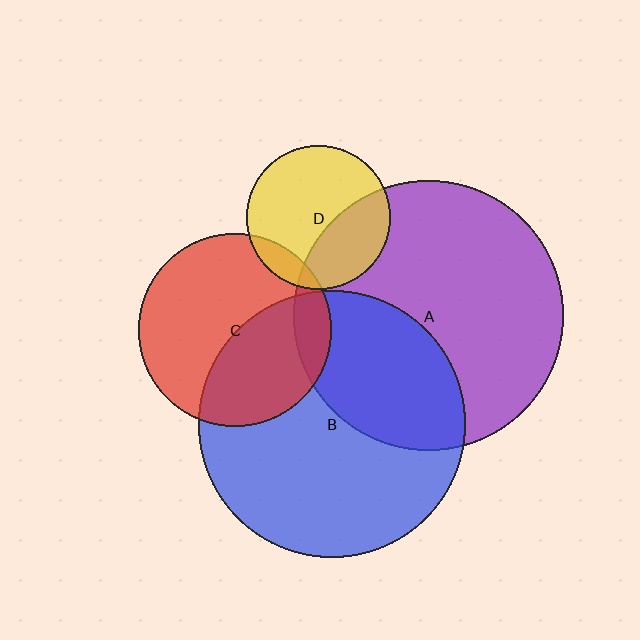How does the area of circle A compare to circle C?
Approximately 1.9 times.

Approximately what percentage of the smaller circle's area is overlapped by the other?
Approximately 10%.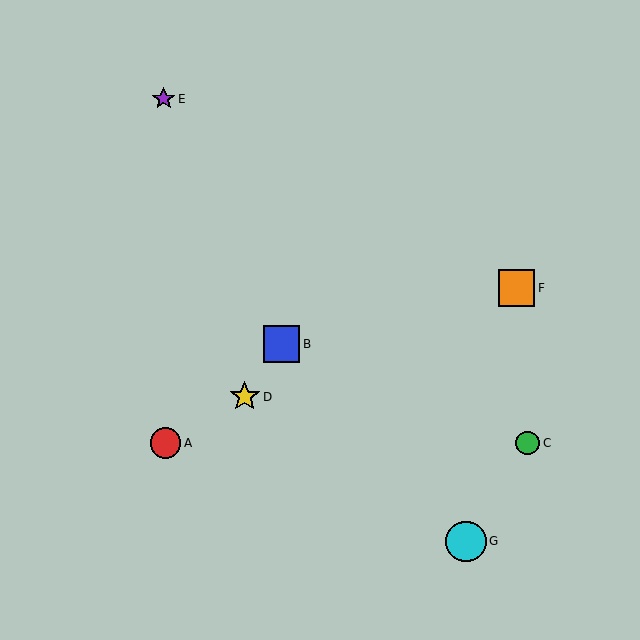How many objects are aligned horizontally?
2 objects (A, C) are aligned horizontally.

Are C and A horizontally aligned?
Yes, both are at y≈443.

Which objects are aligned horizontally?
Objects A, C are aligned horizontally.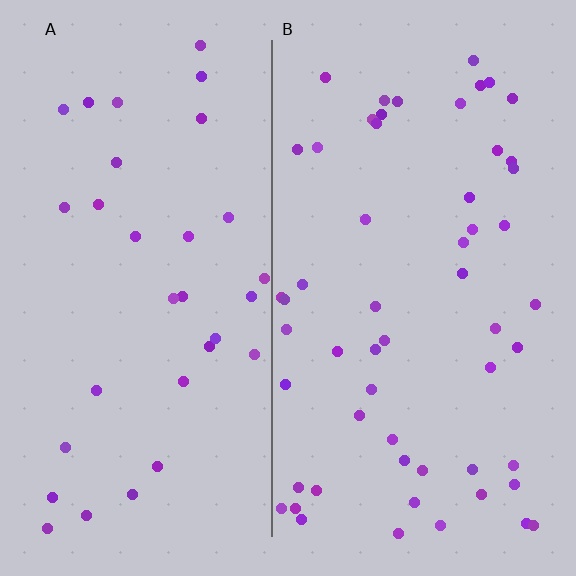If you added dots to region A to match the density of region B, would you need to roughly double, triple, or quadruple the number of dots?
Approximately double.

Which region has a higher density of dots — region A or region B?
B (the right).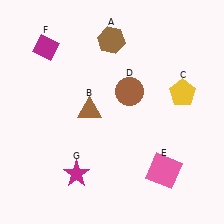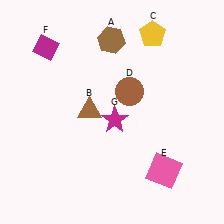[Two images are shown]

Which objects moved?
The objects that moved are: the yellow pentagon (C), the magenta star (G).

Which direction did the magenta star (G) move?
The magenta star (G) moved up.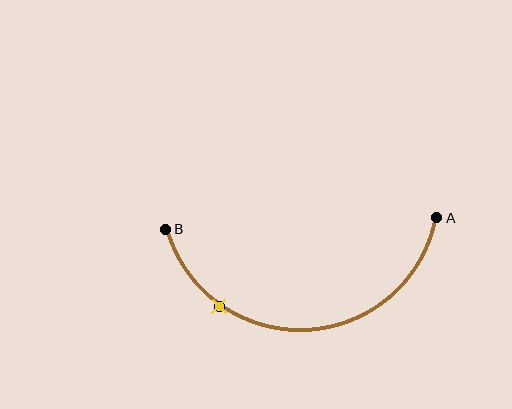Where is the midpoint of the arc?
The arc midpoint is the point on the curve farthest from the straight line joining A and B. It sits below that line.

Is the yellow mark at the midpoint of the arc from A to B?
No. The yellow mark lies on the arc but is closer to endpoint B. The arc midpoint would be at the point on the curve equidistant along the arc from both A and B.